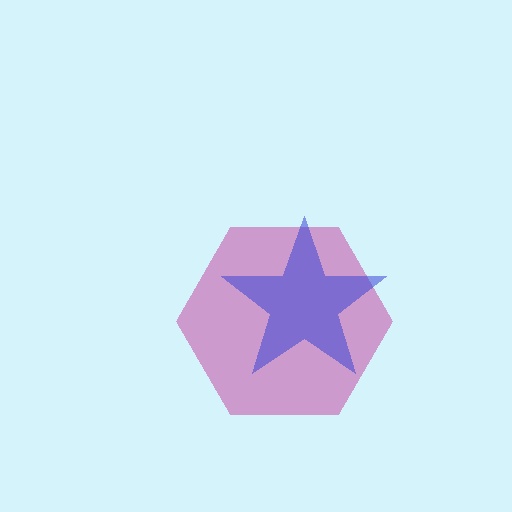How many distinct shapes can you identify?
There are 2 distinct shapes: a magenta hexagon, a blue star.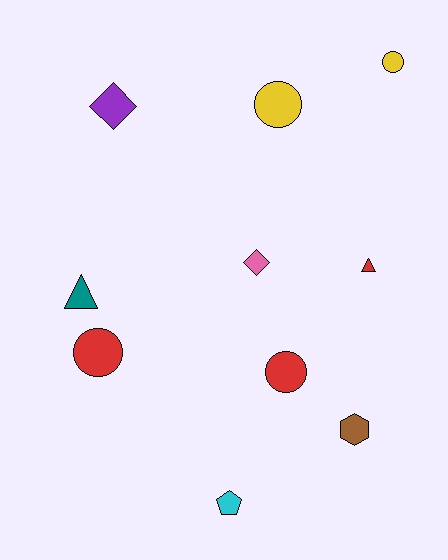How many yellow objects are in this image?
There are 2 yellow objects.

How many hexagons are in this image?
There is 1 hexagon.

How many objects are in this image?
There are 10 objects.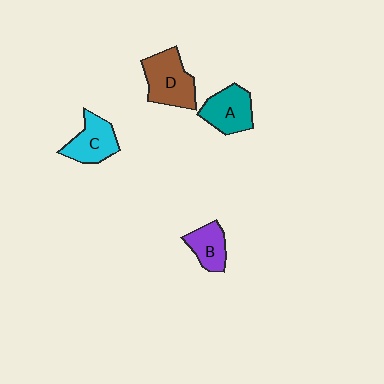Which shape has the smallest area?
Shape B (purple).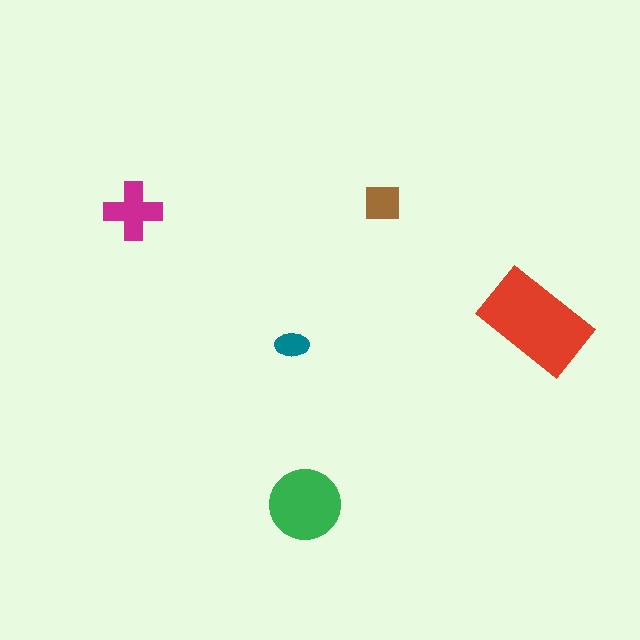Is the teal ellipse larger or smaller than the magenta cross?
Smaller.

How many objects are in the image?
There are 5 objects in the image.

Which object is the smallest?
The teal ellipse.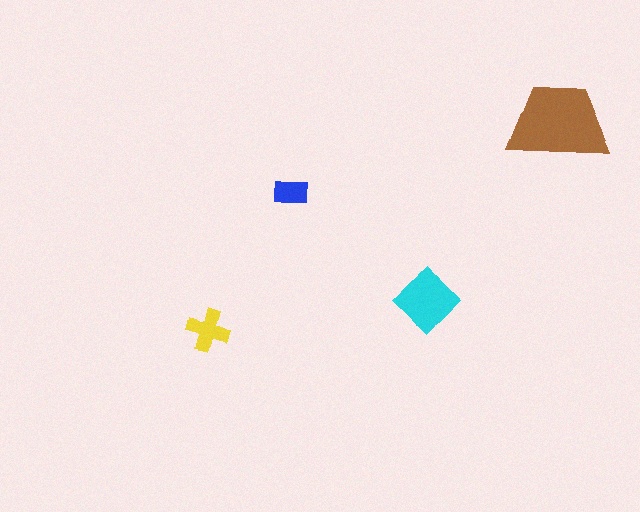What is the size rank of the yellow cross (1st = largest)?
3rd.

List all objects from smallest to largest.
The blue rectangle, the yellow cross, the cyan diamond, the brown trapezoid.